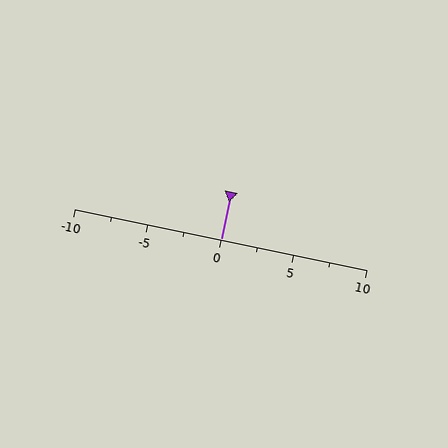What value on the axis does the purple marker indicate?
The marker indicates approximately 0.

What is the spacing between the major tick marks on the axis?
The major ticks are spaced 5 apart.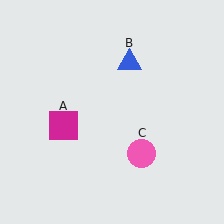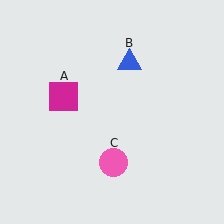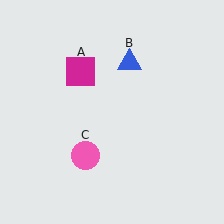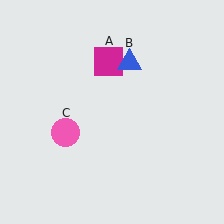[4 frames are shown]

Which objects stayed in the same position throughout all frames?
Blue triangle (object B) remained stationary.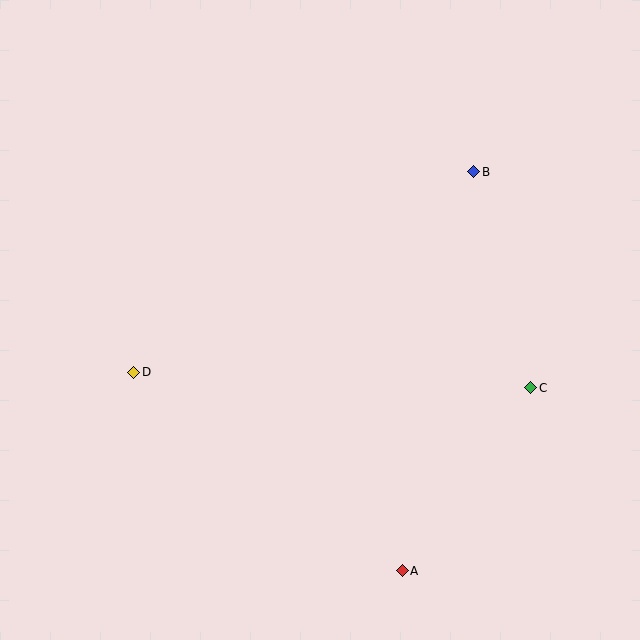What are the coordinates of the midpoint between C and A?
The midpoint between C and A is at (467, 479).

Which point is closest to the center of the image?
Point D at (134, 372) is closest to the center.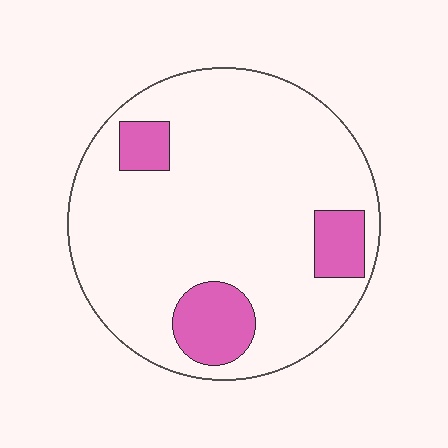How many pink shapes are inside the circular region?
3.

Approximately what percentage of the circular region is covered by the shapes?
Approximately 15%.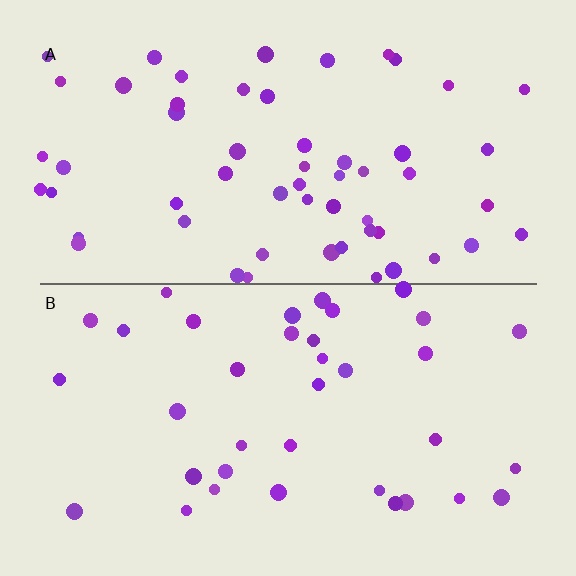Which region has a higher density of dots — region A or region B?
A (the top).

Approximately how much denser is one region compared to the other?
Approximately 1.6× — region A over region B.